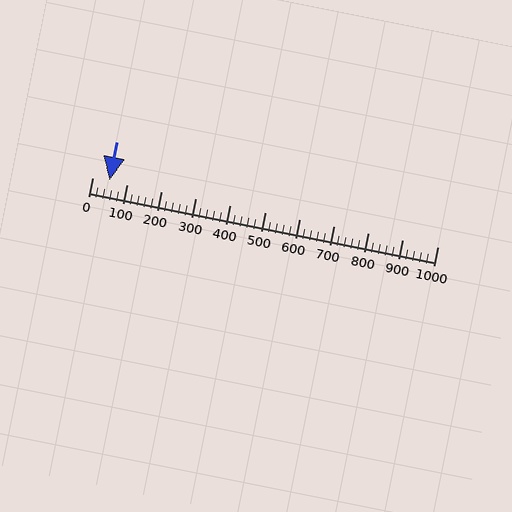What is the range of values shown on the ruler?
The ruler shows values from 0 to 1000.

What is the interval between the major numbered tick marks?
The major tick marks are spaced 100 units apart.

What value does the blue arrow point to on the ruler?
The blue arrow points to approximately 49.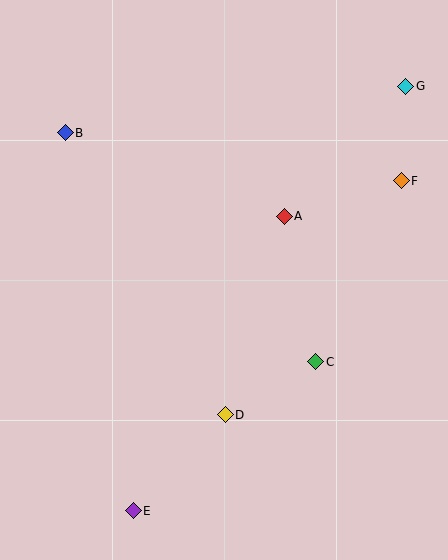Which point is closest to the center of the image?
Point A at (284, 216) is closest to the center.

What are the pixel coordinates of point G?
Point G is at (406, 86).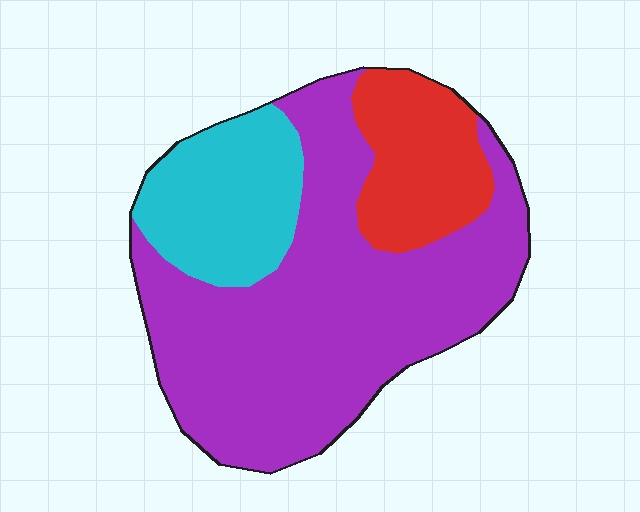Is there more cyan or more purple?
Purple.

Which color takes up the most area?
Purple, at roughly 65%.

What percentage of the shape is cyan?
Cyan covers around 20% of the shape.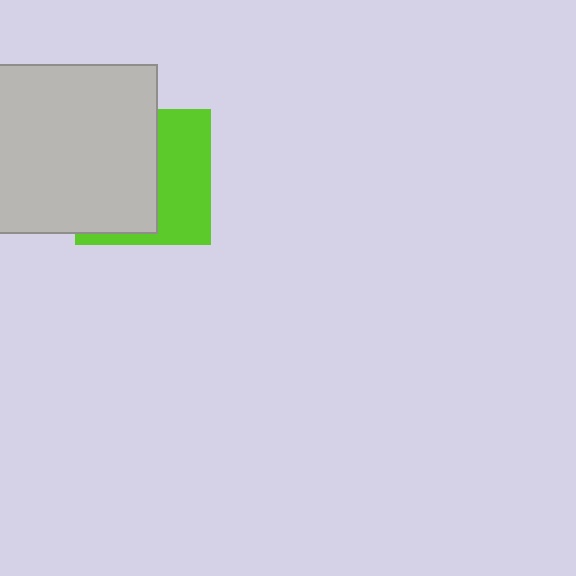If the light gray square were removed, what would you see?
You would see the complete lime square.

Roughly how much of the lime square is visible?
About half of it is visible (roughly 45%).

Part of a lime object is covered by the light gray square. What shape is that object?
It is a square.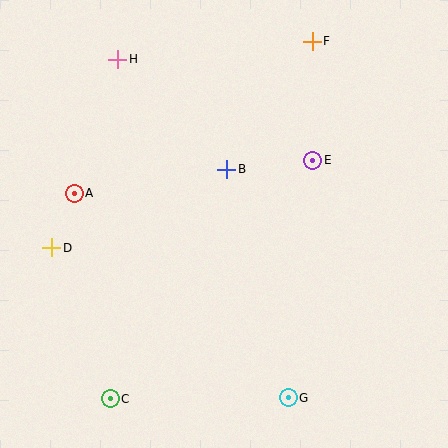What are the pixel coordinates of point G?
Point G is at (288, 398).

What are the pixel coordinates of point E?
Point E is at (313, 160).